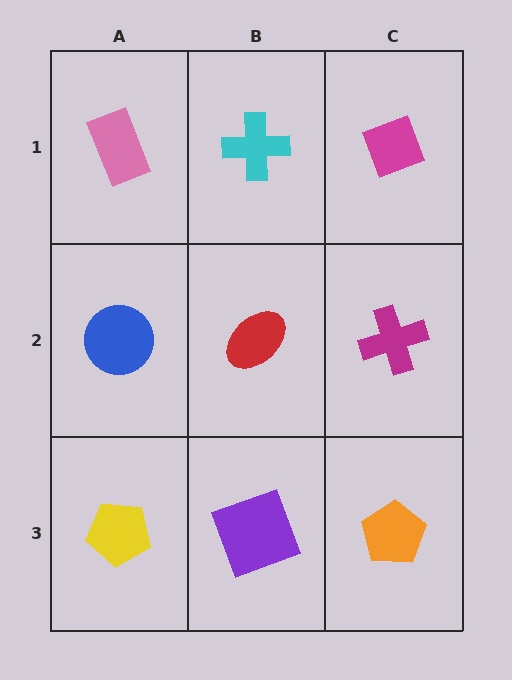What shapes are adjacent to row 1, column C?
A magenta cross (row 2, column C), a cyan cross (row 1, column B).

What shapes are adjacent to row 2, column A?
A pink rectangle (row 1, column A), a yellow pentagon (row 3, column A), a red ellipse (row 2, column B).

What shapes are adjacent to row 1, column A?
A blue circle (row 2, column A), a cyan cross (row 1, column B).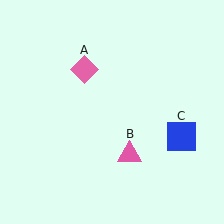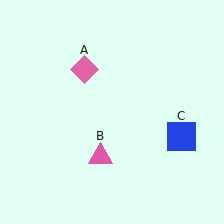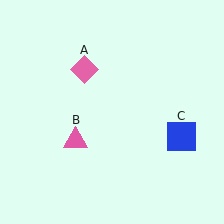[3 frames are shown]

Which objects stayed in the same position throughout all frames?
Pink diamond (object A) and blue square (object C) remained stationary.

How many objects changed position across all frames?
1 object changed position: pink triangle (object B).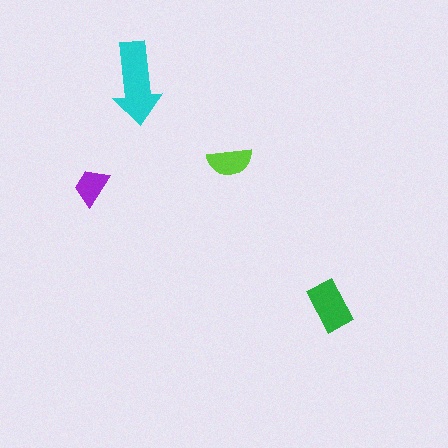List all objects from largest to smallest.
The cyan arrow, the green rectangle, the lime semicircle, the purple trapezoid.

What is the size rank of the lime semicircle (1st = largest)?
3rd.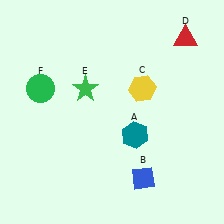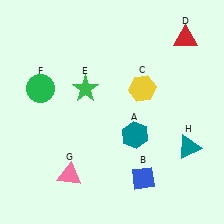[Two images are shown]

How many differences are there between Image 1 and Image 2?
There are 2 differences between the two images.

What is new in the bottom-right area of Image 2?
A teal triangle (H) was added in the bottom-right area of Image 2.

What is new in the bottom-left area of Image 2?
A pink triangle (G) was added in the bottom-left area of Image 2.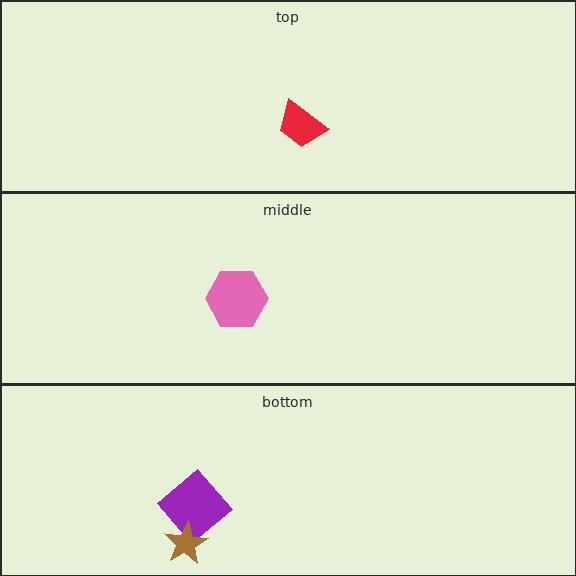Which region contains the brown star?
The bottom region.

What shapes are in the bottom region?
The purple diamond, the brown star.